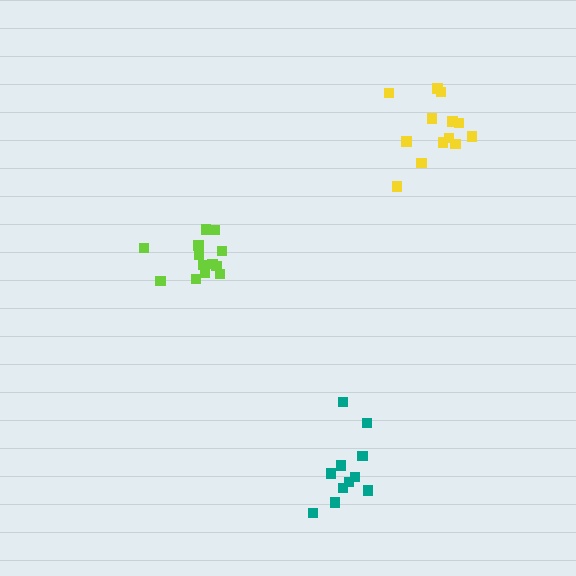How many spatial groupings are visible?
There are 3 spatial groupings.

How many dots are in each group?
Group 1: 13 dots, Group 2: 13 dots, Group 3: 11 dots (37 total).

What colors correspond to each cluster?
The clusters are colored: lime, yellow, teal.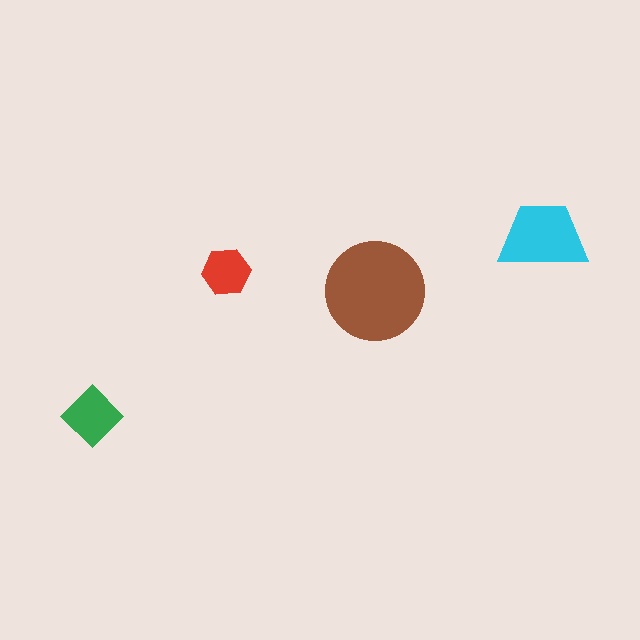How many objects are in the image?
There are 4 objects in the image.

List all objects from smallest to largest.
The red hexagon, the green diamond, the cyan trapezoid, the brown circle.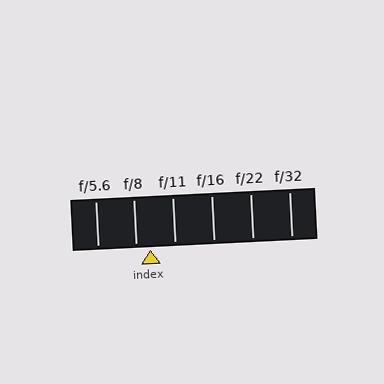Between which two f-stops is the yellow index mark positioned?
The index mark is between f/8 and f/11.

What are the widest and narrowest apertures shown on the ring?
The widest aperture shown is f/5.6 and the narrowest is f/32.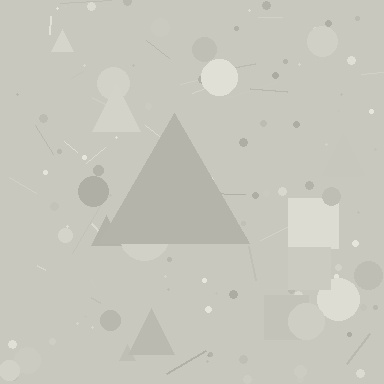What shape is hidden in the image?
A triangle is hidden in the image.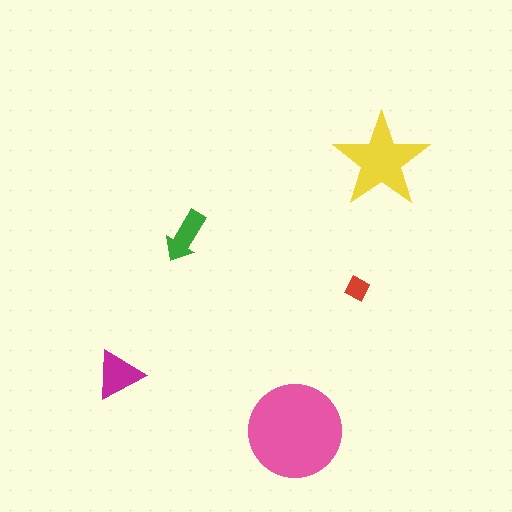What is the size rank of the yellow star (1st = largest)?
2nd.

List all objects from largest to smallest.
The pink circle, the yellow star, the magenta triangle, the green arrow, the red diamond.